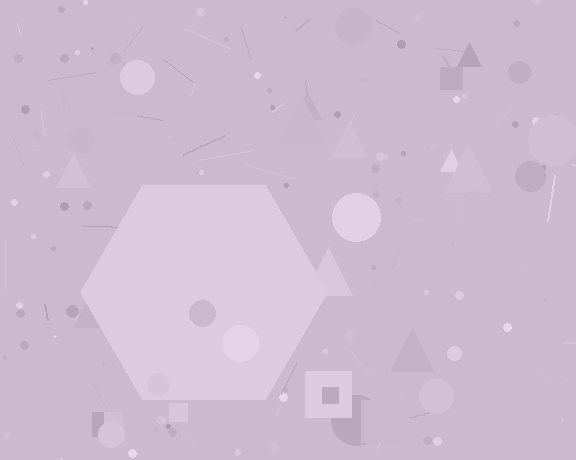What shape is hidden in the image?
A hexagon is hidden in the image.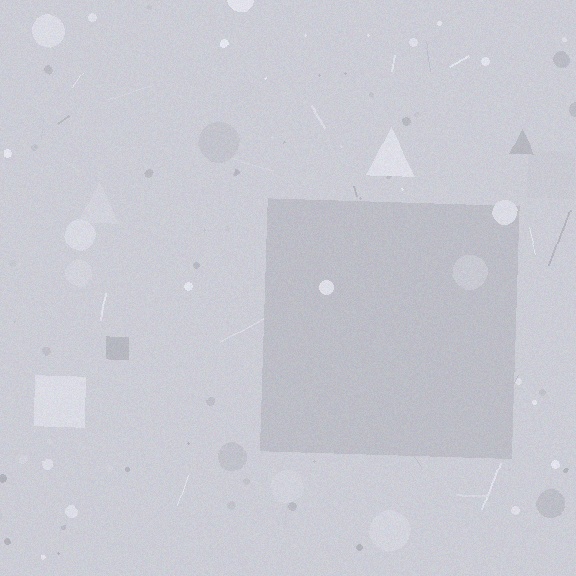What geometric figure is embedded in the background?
A square is embedded in the background.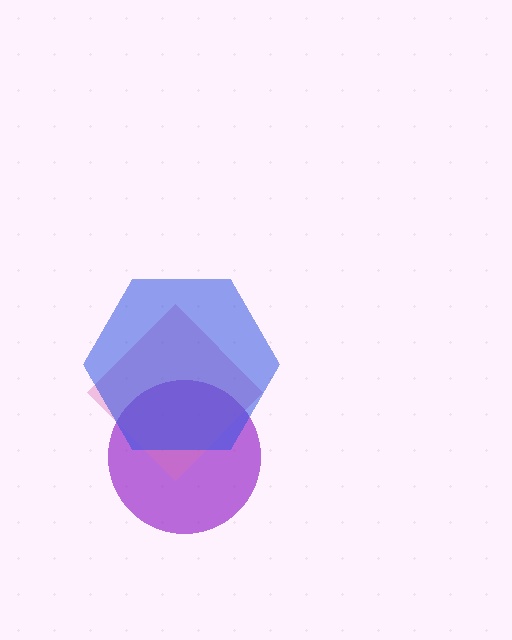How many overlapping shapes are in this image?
There are 3 overlapping shapes in the image.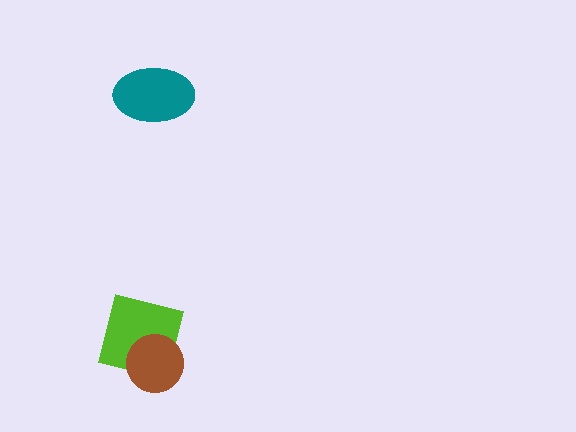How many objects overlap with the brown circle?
1 object overlaps with the brown circle.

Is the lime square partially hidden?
Yes, it is partially covered by another shape.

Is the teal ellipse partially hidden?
No, no other shape covers it.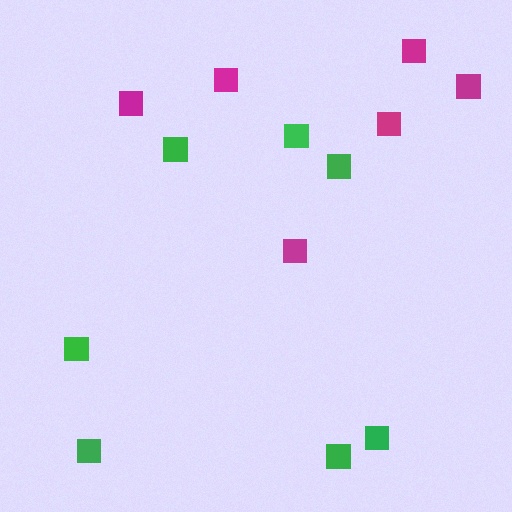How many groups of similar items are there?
There are 2 groups: one group of green squares (7) and one group of magenta squares (6).